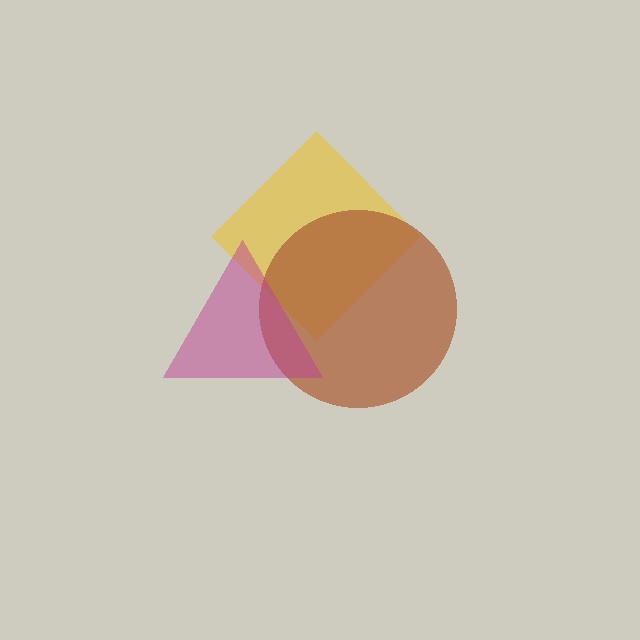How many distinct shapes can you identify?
There are 3 distinct shapes: a yellow diamond, a brown circle, a magenta triangle.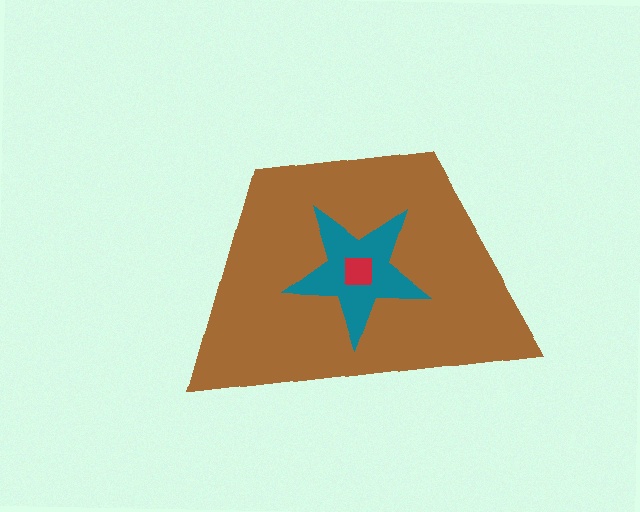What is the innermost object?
The red square.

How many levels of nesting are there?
3.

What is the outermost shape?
The brown trapezoid.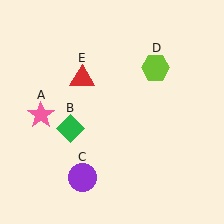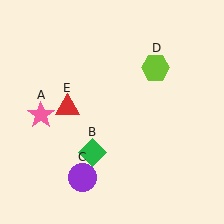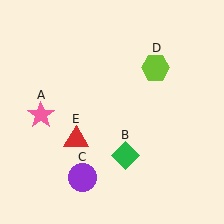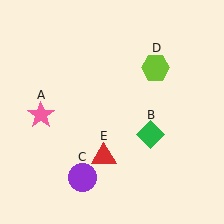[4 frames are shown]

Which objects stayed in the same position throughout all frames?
Pink star (object A) and purple circle (object C) and lime hexagon (object D) remained stationary.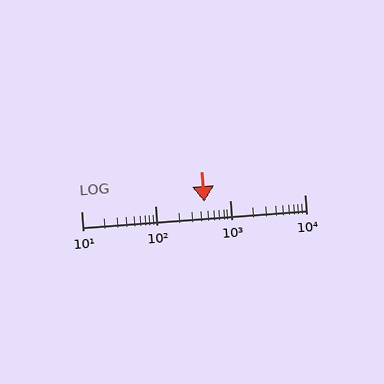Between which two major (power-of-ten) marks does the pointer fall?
The pointer is between 100 and 1000.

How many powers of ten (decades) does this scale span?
The scale spans 3 decades, from 10 to 10000.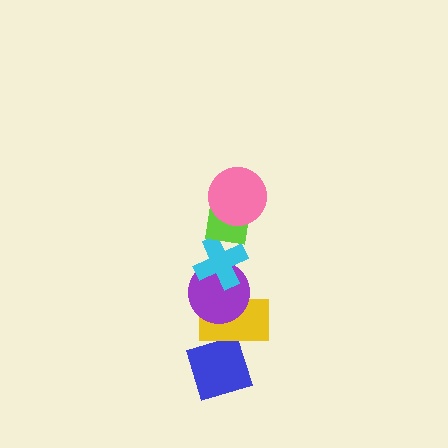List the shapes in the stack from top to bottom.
From top to bottom: the pink circle, the lime square, the cyan cross, the purple circle, the yellow rectangle, the blue diamond.